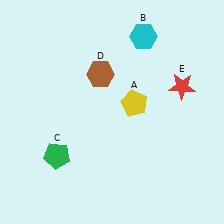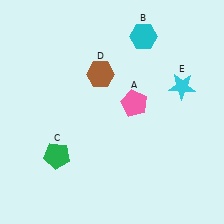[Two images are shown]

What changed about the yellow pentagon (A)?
In Image 1, A is yellow. In Image 2, it changed to pink.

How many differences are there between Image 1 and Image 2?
There are 2 differences between the two images.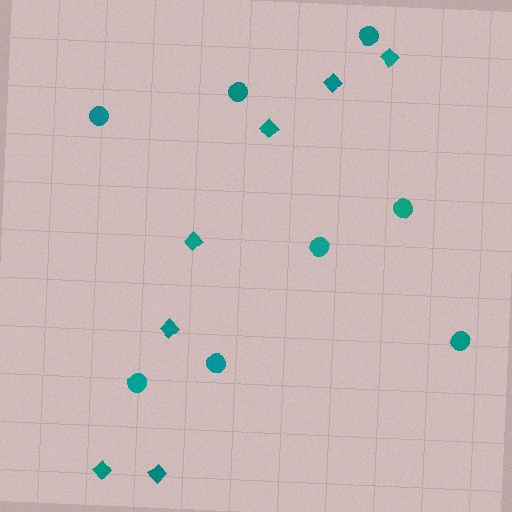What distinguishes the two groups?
There are 2 groups: one group of circles (8) and one group of diamonds (7).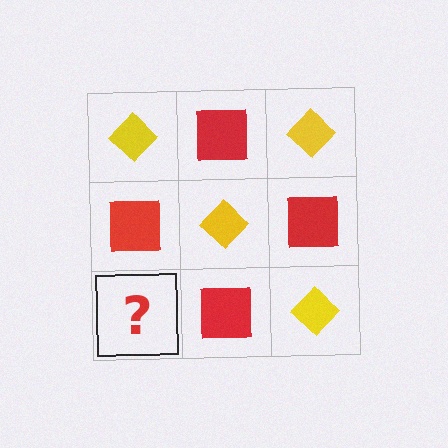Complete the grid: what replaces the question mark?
The question mark should be replaced with a yellow diamond.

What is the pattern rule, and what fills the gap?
The rule is that it alternates yellow diamond and red square in a checkerboard pattern. The gap should be filled with a yellow diamond.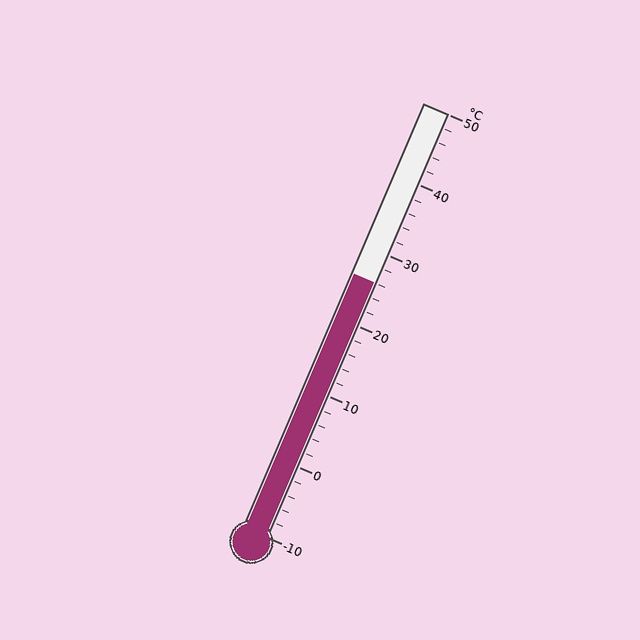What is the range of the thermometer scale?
The thermometer scale ranges from -10°C to 50°C.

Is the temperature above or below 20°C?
The temperature is above 20°C.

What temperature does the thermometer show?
The thermometer shows approximately 26°C.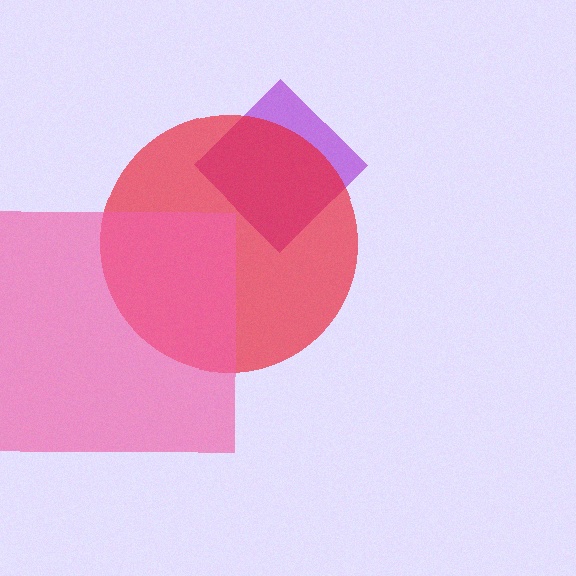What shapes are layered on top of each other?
The layered shapes are: a purple diamond, a red circle, a pink square.